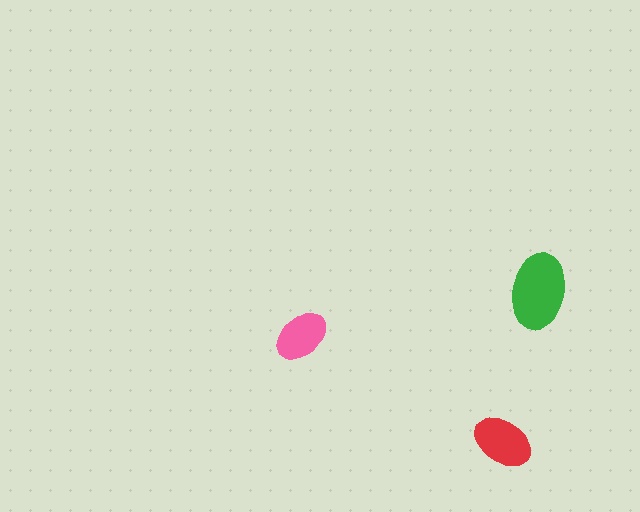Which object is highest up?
The green ellipse is topmost.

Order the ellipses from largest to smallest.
the green one, the red one, the pink one.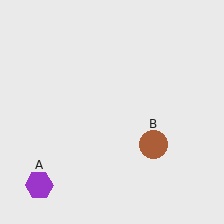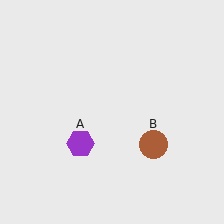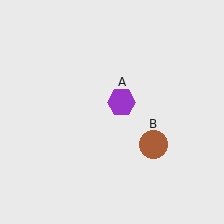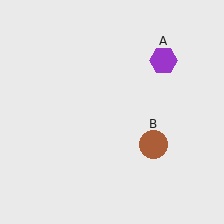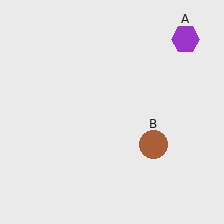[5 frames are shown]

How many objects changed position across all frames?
1 object changed position: purple hexagon (object A).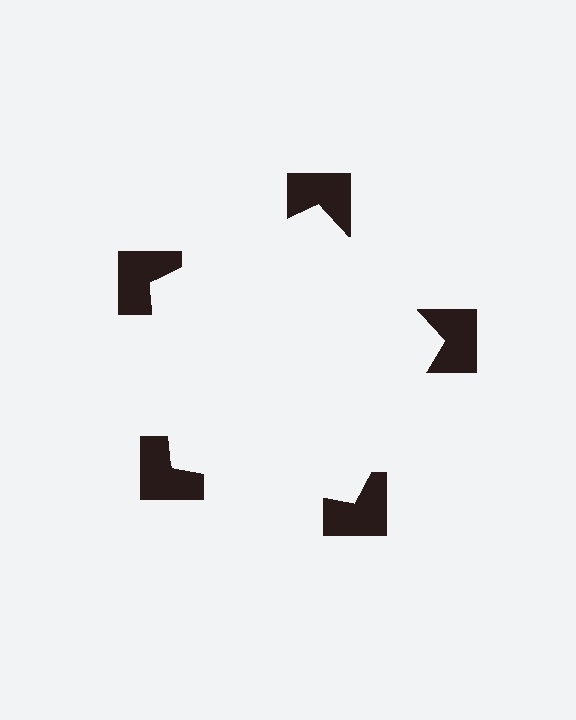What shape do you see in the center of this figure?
An illusory pentagon — its edges are inferred from the aligned wedge cuts in the notched squares, not physically drawn.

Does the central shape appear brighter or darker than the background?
It typically appears slightly brighter than the background, even though no actual brightness change is drawn.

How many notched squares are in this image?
There are 5 — one at each vertex of the illusory pentagon.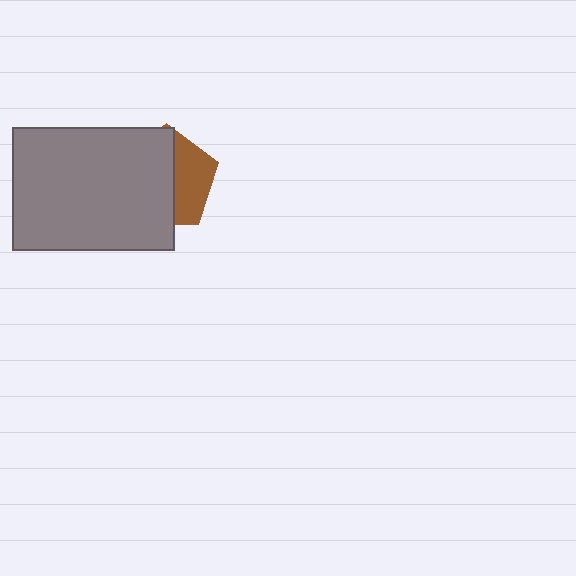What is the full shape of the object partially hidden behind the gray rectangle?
The partially hidden object is a brown pentagon.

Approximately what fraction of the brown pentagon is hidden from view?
Roughly 62% of the brown pentagon is hidden behind the gray rectangle.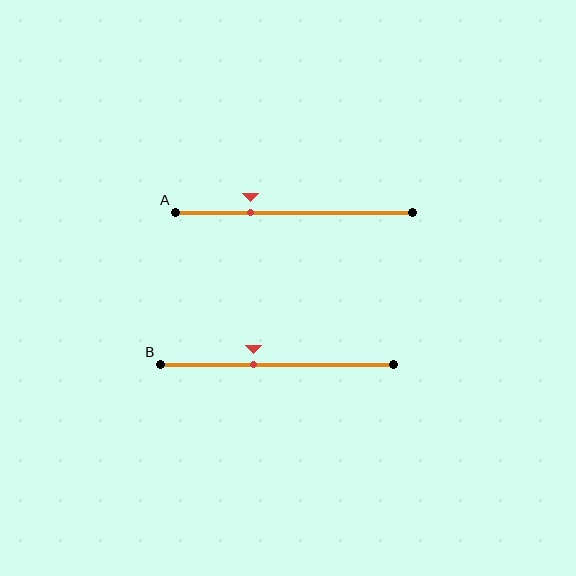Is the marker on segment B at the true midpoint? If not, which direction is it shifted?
No, the marker on segment B is shifted to the left by about 10% of the segment length.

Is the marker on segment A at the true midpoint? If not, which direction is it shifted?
No, the marker on segment A is shifted to the left by about 18% of the segment length.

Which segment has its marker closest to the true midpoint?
Segment B has its marker closest to the true midpoint.